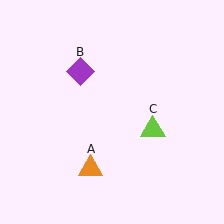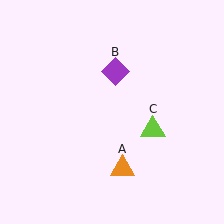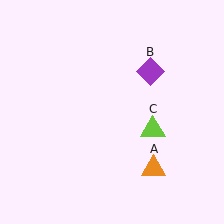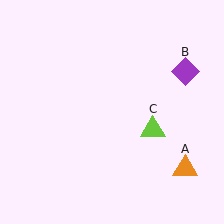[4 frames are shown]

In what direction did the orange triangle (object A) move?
The orange triangle (object A) moved right.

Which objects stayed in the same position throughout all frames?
Lime triangle (object C) remained stationary.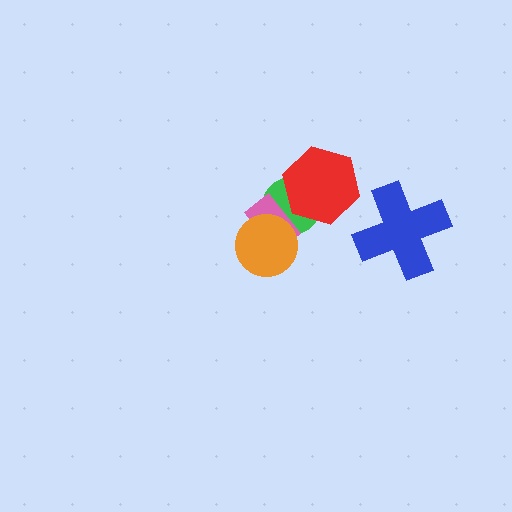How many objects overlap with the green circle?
3 objects overlap with the green circle.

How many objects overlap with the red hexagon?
1 object overlaps with the red hexagon.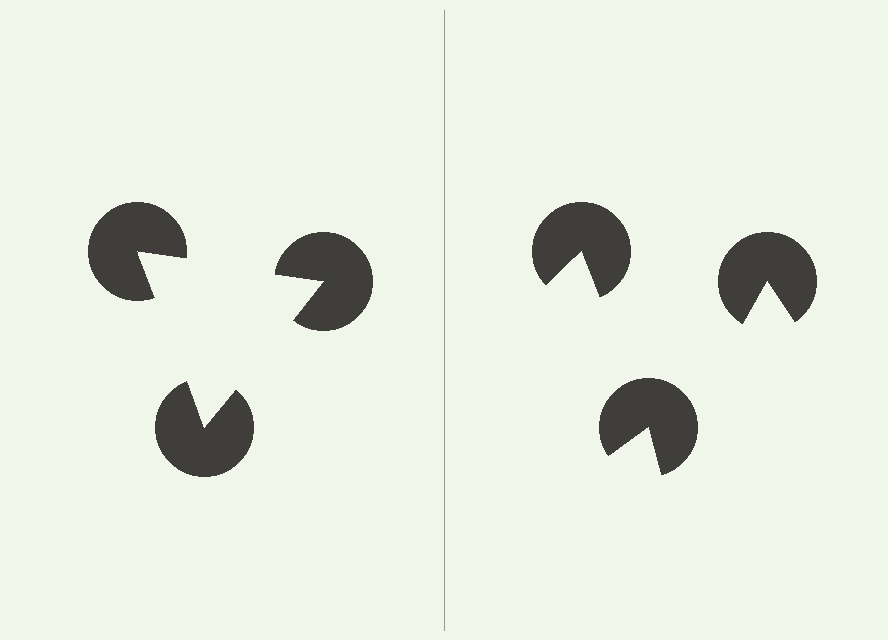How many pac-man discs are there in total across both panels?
6 — 3 on each side.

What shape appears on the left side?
An illusory triangle.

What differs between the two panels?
The pac-man discs are positioned identically on both sides; only the wedge orientations differ. On the left they align to a triangle; on the right they are misaligned.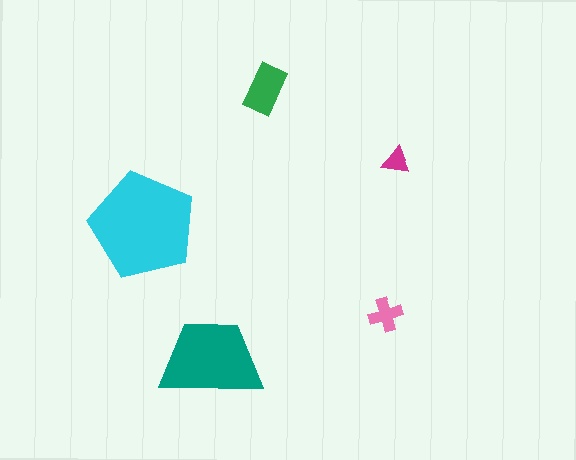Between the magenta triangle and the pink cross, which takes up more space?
The pink cross.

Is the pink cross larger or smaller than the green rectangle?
Smaller.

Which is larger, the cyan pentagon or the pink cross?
The cyan pentagon.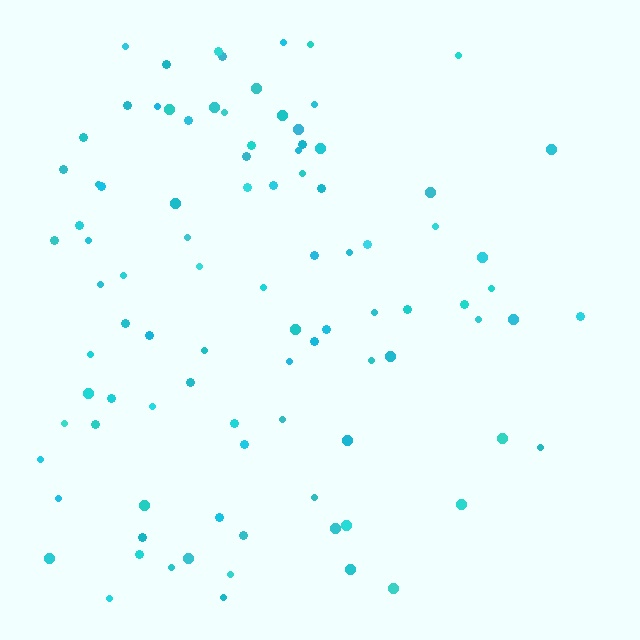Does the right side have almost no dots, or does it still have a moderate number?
Still a moderate number, just noticeably fewer than the left.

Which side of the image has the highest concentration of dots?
The left.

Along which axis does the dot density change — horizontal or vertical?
Horizontal.